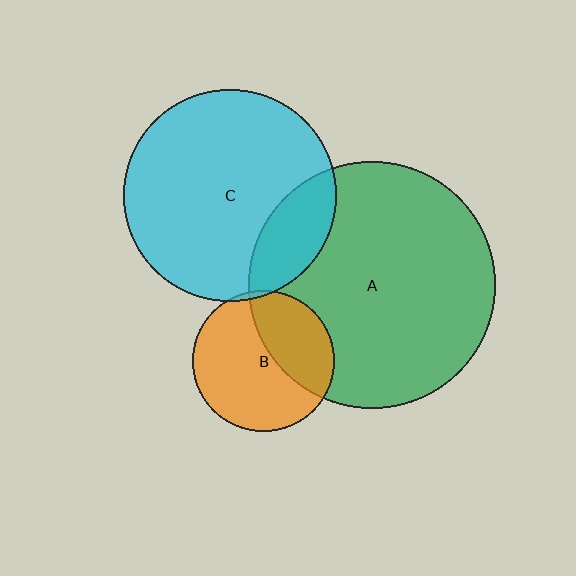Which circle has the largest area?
Circle A (green).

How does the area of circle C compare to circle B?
Approximately 2.2 times.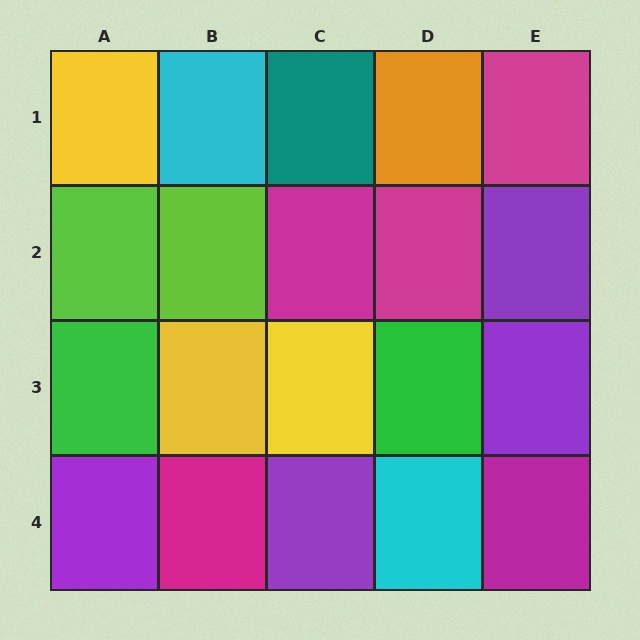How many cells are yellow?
3 cells are yellow.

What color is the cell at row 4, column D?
Cyan.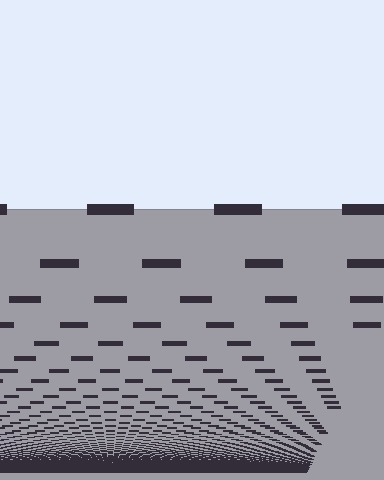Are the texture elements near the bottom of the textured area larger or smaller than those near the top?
Smaller. The gradient is inverted — elements near the bottom are smaller and denser.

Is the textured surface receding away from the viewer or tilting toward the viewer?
The surface appears to tilt toward the viewer. Texture elements get larger and sparser toward the top.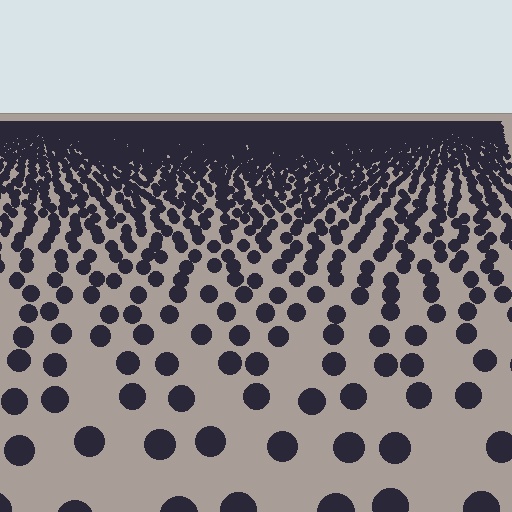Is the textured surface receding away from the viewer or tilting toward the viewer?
The surface is receding away from the viewer. Texture elements get smaller and denser toward the top.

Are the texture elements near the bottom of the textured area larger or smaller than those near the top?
Larger. Near the bottom, elements are closer to the viewer and appear at a bigger on-screen size.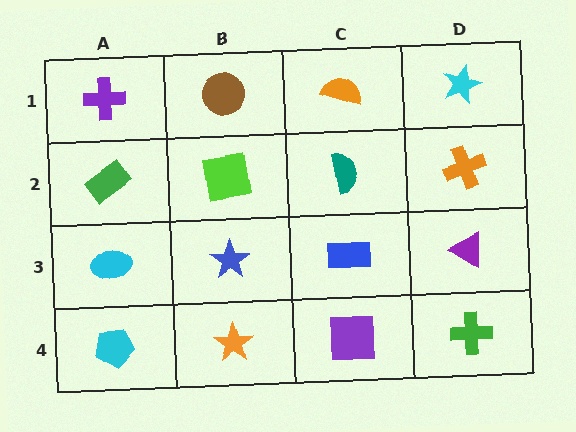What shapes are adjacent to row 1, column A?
A green rectangle (row 2, column A), a brown circle (row 1, column B).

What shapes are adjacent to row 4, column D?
A purple triangle (row 3, column D), a purple square (row 4, column C).